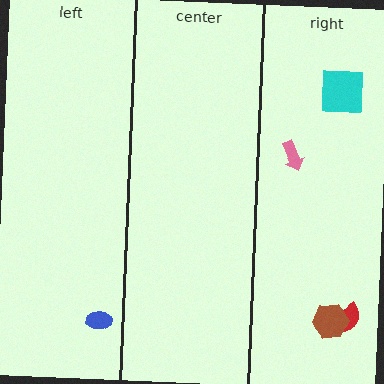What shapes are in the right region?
The cyan square, the red semicircle, the brown hexagon, the pink arrow.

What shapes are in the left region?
The blue ellipse.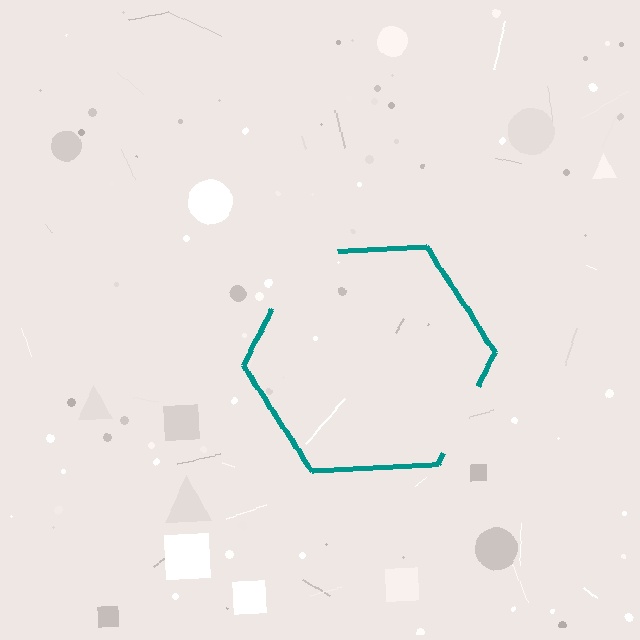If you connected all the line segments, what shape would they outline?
They would outline a hexagon.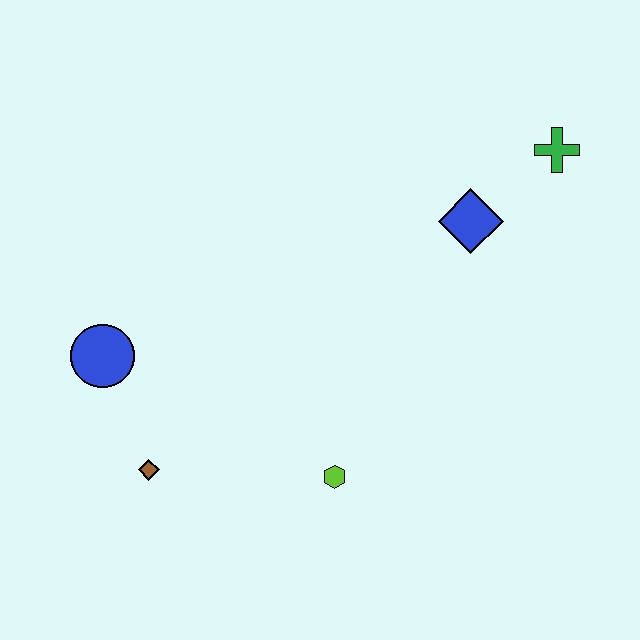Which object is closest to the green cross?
The blue diamond is closest to the green cross.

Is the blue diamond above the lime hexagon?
Yes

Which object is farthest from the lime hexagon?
The green cross is farthest from the lime hexagon.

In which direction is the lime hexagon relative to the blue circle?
The lime hexagon is to the right of the blue circle.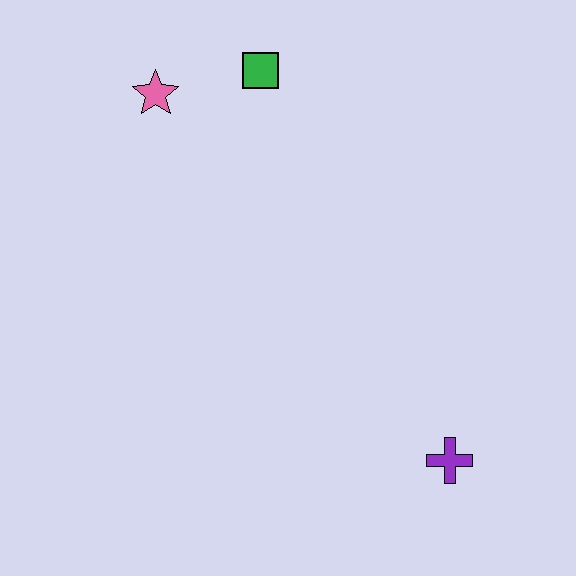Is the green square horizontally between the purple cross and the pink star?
Yes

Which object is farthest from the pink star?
The purple cross is farthest from the pink star.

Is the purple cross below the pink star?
Yes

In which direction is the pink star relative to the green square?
The pink star is to the left of the green square.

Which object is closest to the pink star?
The green square is closest to the pink star.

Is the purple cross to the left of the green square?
No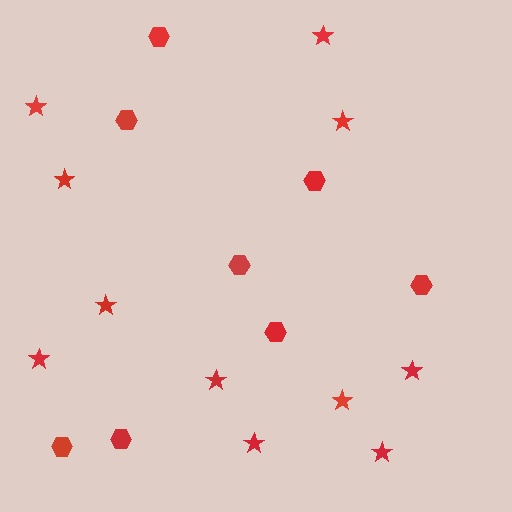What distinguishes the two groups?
There are 2 groups: one group of stars (11) and one group of hexagons (8).